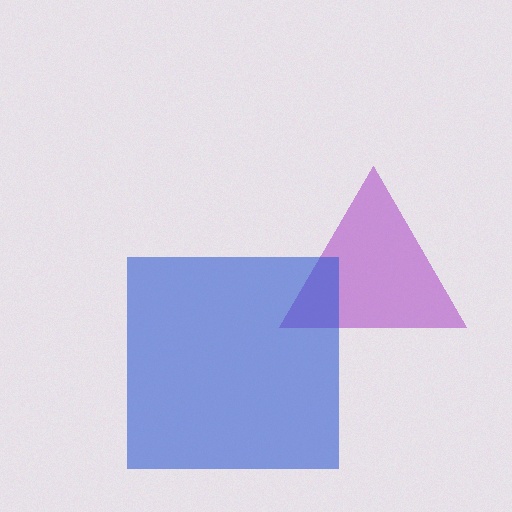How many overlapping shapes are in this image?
There are 2 overlapping shapes in the image.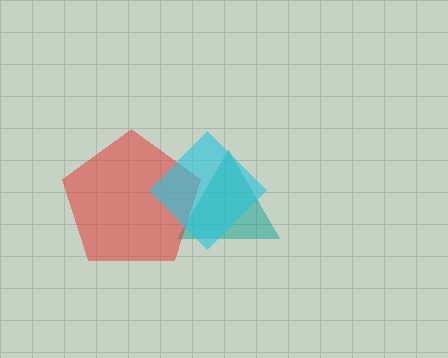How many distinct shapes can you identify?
There are 3 distinct shapes: a teal triangle, a red pentagon, a cyan diamond.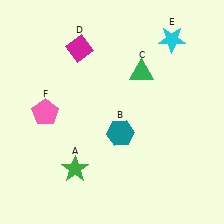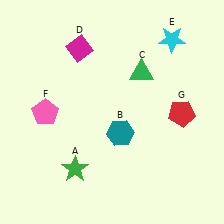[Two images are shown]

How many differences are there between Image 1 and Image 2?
There is 1 difference between the two images.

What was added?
A red pentagon (G) was added in Image 2.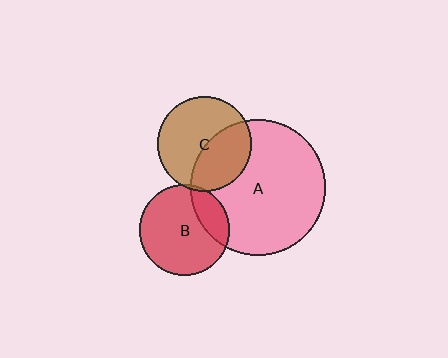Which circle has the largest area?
Circle A (pink).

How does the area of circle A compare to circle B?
Approximately 2.2 times.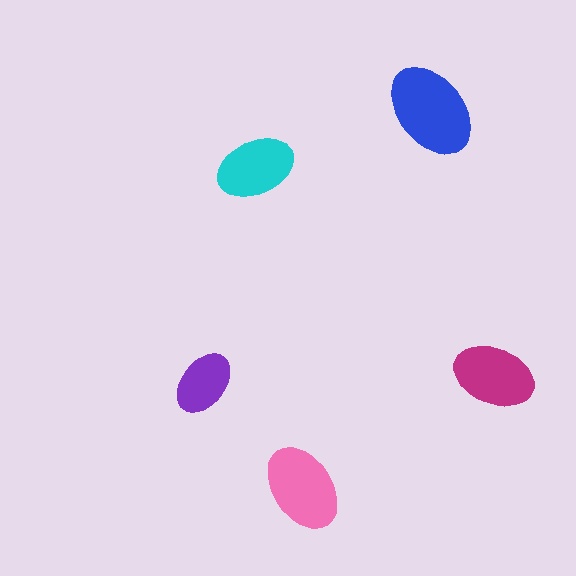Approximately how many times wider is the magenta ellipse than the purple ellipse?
About 1.5 times wider.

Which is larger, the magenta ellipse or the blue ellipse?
The blue one.